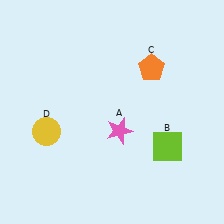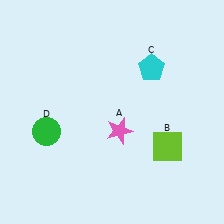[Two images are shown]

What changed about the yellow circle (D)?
In Image 1, D is yellow. In Image 2, it changed to green.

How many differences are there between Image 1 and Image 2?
There are 2 differences between the two images.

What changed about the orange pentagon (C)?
In Image 1, C is orange. In Image 2, it changed to cyan.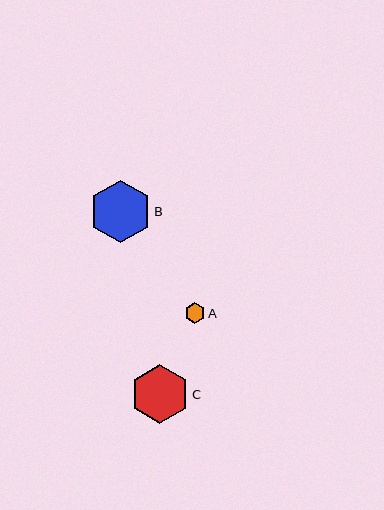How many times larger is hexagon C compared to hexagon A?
Hexagon C is approximately 2.9 times the size of hexagon A.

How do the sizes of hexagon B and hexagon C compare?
Hexagon B and hexagon C are approximately the same size.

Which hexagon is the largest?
Hexagon B is the largest with a size of approximately 62 pixels.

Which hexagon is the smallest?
Hexagon A is the smallest with a size of approximately 20 pixels.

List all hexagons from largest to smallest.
From largest to smallest: B, C, A.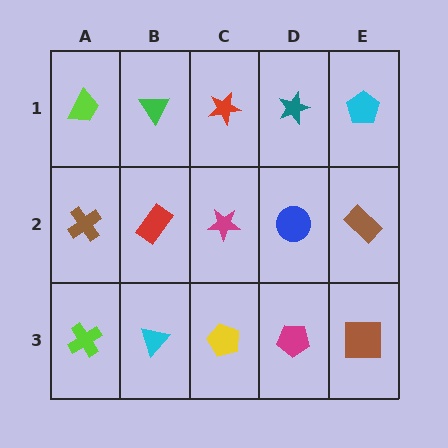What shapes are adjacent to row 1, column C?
A magenta star (row 2, column C), a green triangle (row 1, column B), a teal star (row 1, column D).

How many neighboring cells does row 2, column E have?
3.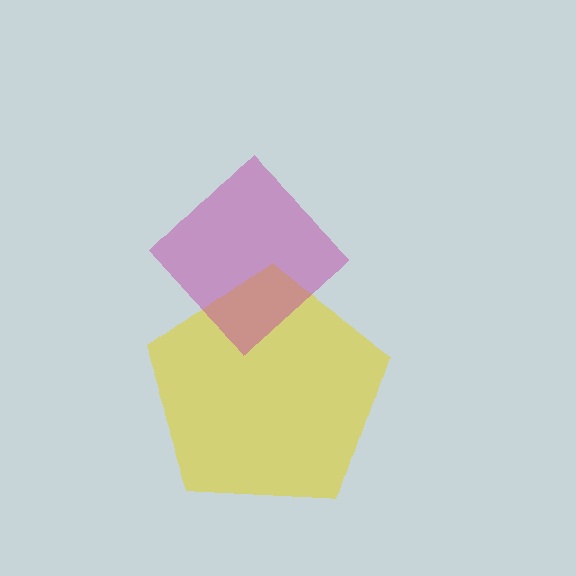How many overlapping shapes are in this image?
There are 2 overlapping shapes in the image.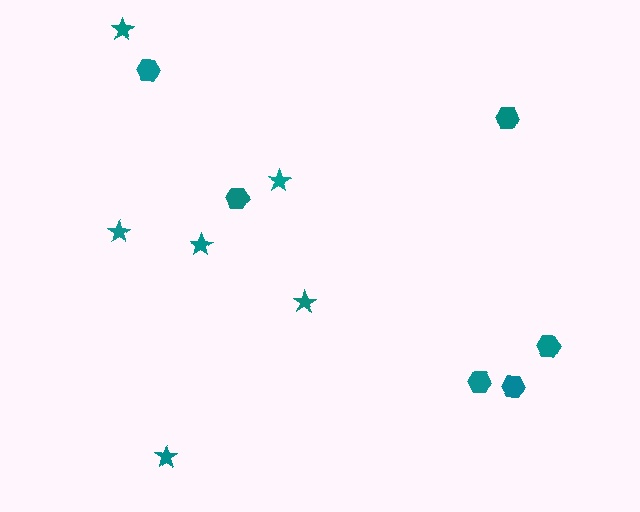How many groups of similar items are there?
There are 2 groups: one group of stars (6) and one group of hexagons (6).